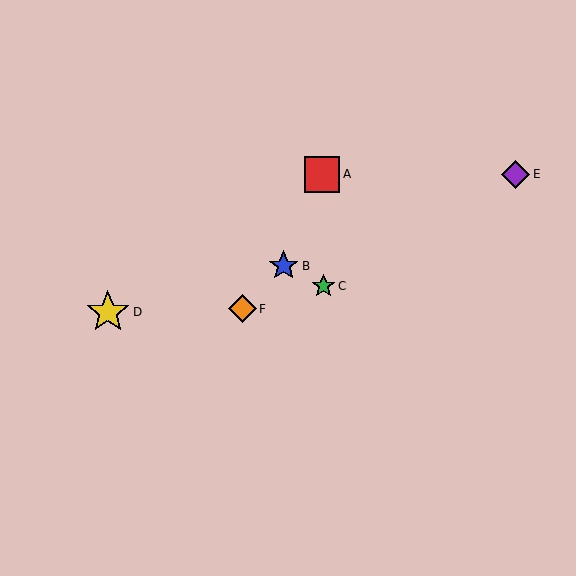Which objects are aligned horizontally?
Objects A, E are aligned horizontally.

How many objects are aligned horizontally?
2 objects (A, E) are aligned horizontally.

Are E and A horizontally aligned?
Yes, both are at y≈174.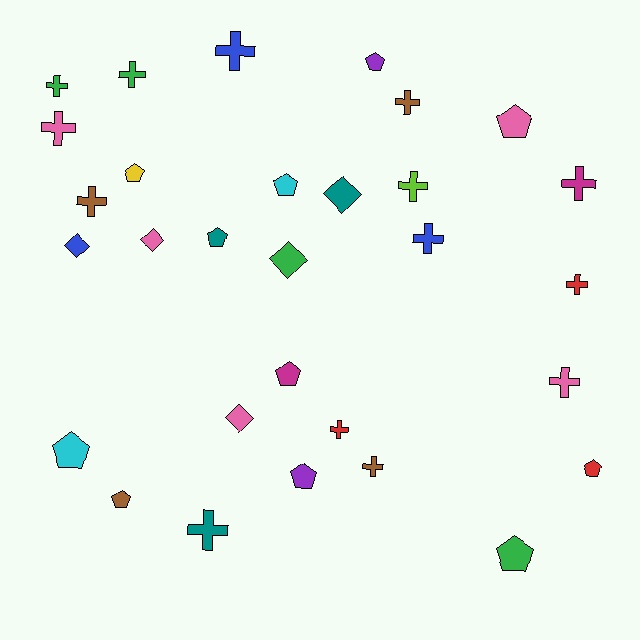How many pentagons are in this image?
There are 11 pentagons.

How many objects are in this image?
There are 30 objects.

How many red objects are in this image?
There are 3 red objects.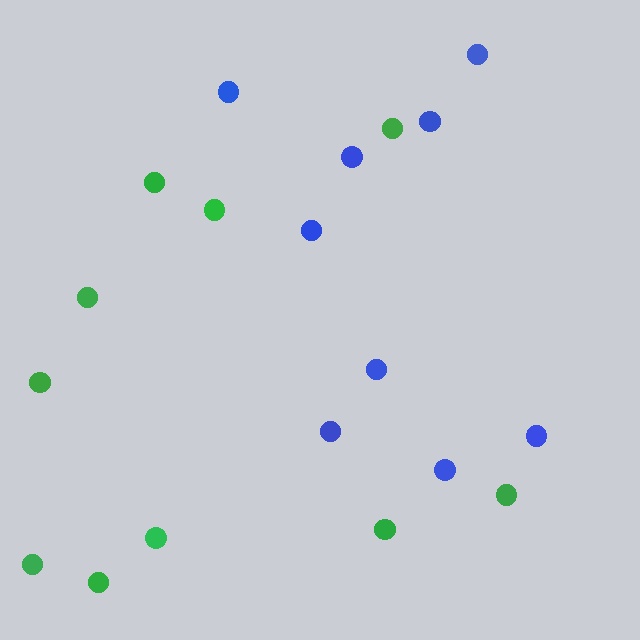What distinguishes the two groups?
There are 2 groups: one group of blue circles (9) and one group of green circles (10).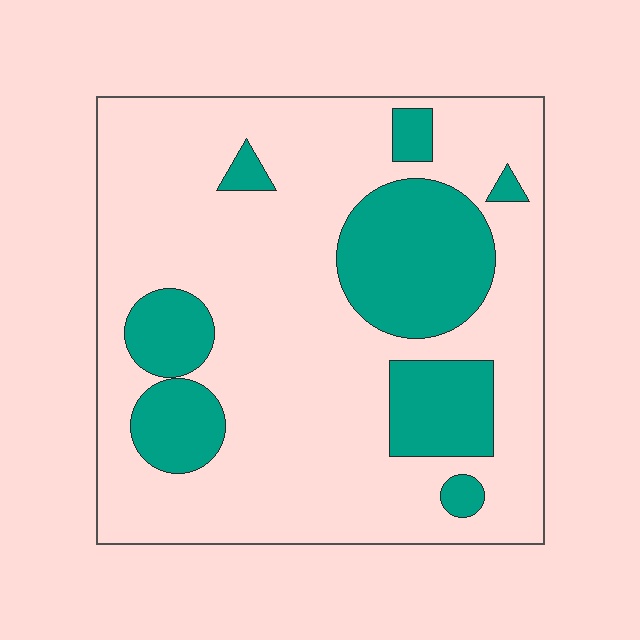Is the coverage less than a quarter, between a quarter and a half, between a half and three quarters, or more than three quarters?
Less than a quarter.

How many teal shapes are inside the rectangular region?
8.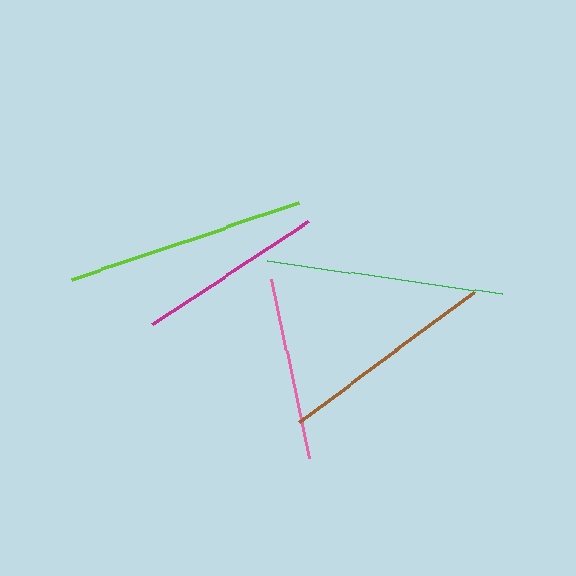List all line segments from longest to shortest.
From longest to shortest: lime, green, brown, magenta, pink.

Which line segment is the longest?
The lime line is the longest at approximately 240 pixels.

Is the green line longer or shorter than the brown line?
The green line is longer than the brown line.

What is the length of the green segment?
The green segment is approximately 238 pixels long.